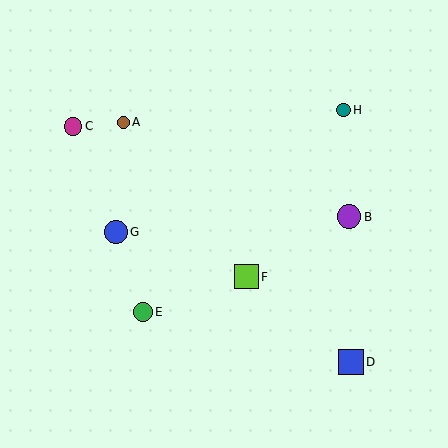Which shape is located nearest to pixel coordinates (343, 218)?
The purple circle (labeled B) at (349, 217) is nearest to that location.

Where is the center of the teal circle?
The center of the teal circle is at (344, 110).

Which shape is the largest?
The blue square (labeled D) is the largest.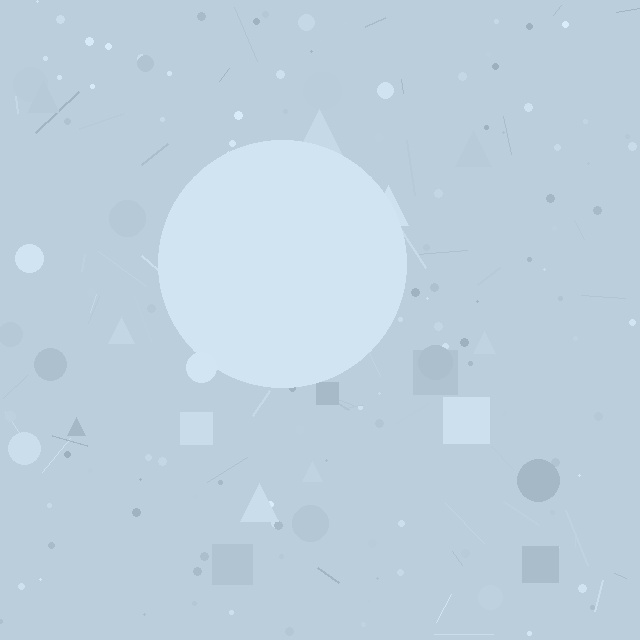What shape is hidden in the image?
A circle is hidden in the image.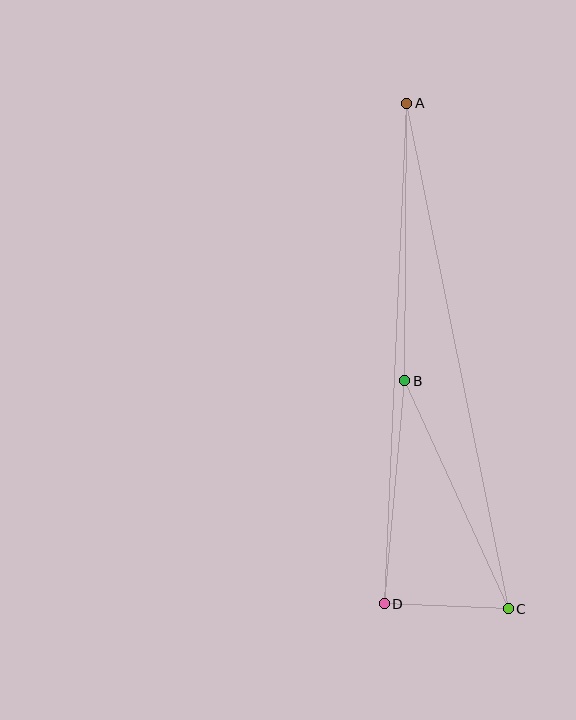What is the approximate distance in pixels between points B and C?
The distance between B and C is approximately 251 pixels.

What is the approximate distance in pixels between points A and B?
The distance between A and B is approximately 277 pixels.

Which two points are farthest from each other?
Points A and C are farthest from each other.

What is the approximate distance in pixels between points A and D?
The distance between A and D is approximately 501 pixels.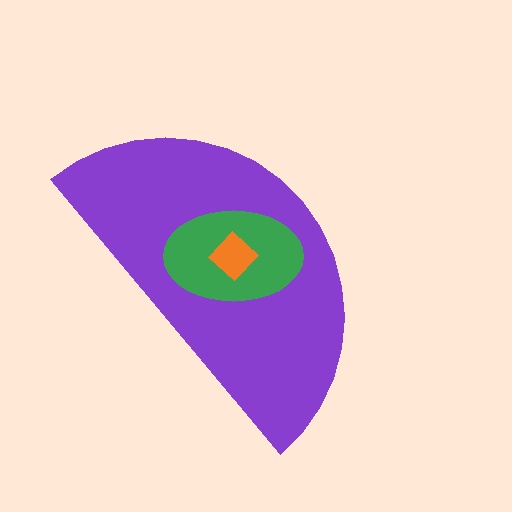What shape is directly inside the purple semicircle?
The green ellipse.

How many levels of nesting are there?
3.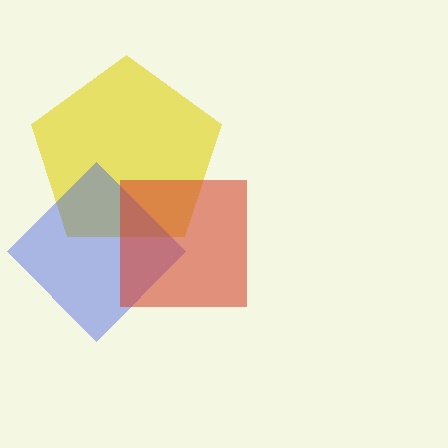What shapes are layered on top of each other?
The layered shapes are: a yellow pentagon, a blue diamond, a red square.